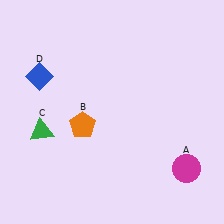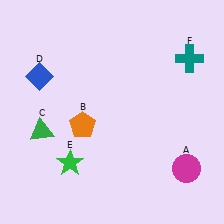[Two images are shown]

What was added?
A green star (E), a teal cross (F) were added in Image 2.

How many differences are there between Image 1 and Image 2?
There are 2 differences between the two images.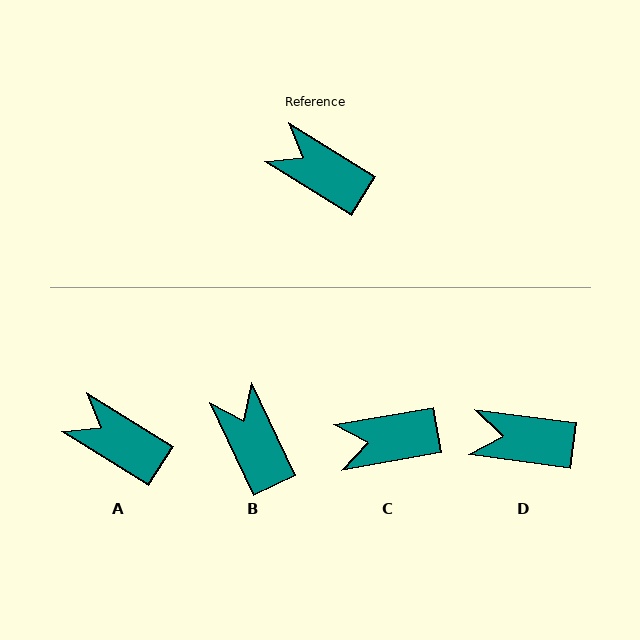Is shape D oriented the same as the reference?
No, it is off by about 24 degrees.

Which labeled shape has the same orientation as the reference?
A.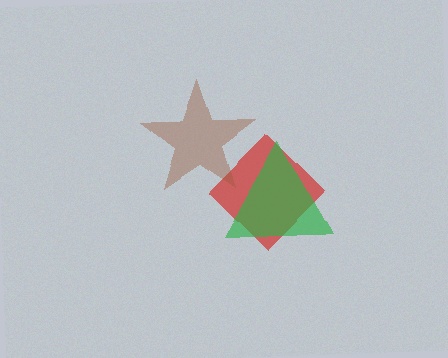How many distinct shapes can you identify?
There are 3 distinct shapes: a red diamond, a green triangle, a brown star.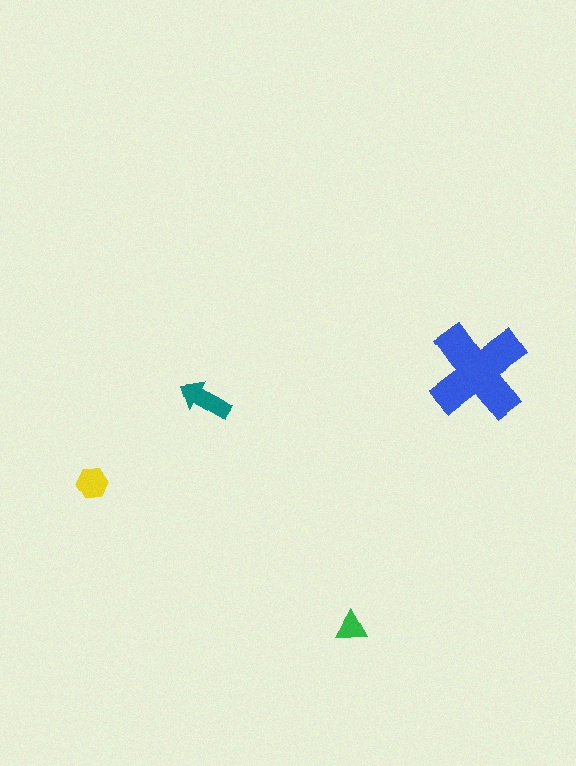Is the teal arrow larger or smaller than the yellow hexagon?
Larger.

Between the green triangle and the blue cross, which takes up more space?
The blue cross.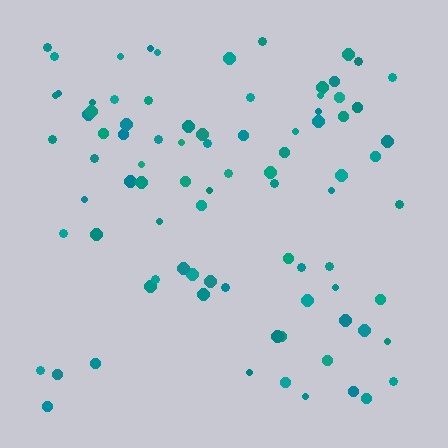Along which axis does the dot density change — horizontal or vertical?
Vertical.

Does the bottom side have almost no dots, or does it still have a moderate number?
Still a moderate number, just noticeably fewer than the top.